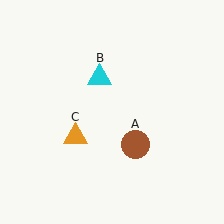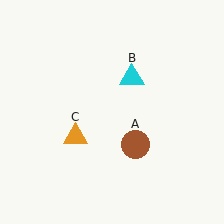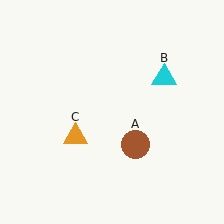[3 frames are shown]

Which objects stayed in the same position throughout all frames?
Brown circle (object A) and orange triangle (object C) remained stationary.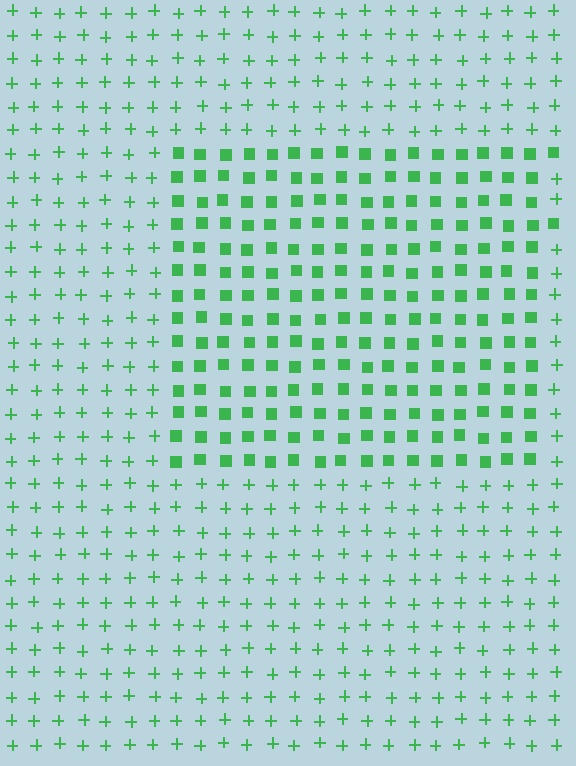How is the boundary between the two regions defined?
The boundary is defined by a change in element shape: squares inside vs. plus signs outside. All elements share the same color and spacing.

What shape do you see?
I see a rectangle.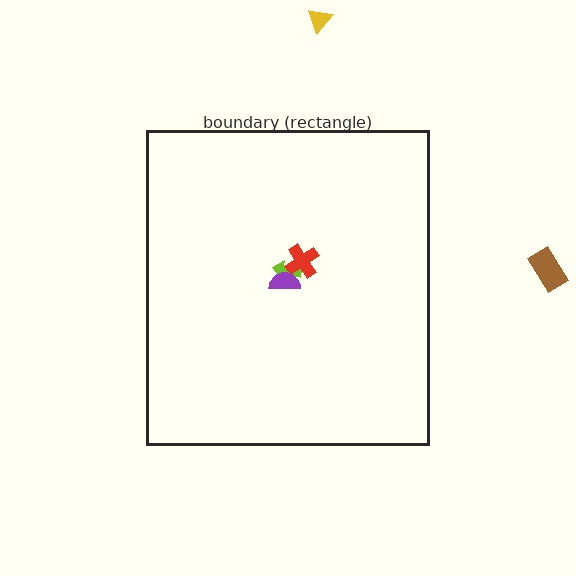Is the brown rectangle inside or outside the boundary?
Outside.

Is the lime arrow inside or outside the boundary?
Inside.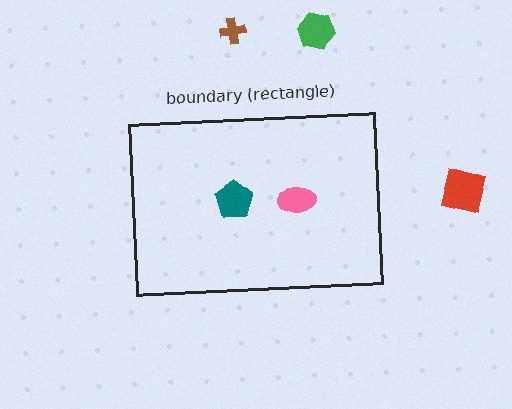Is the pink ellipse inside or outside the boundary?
Inside.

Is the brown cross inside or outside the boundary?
Outside.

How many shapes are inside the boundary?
2 inside, 3 outside.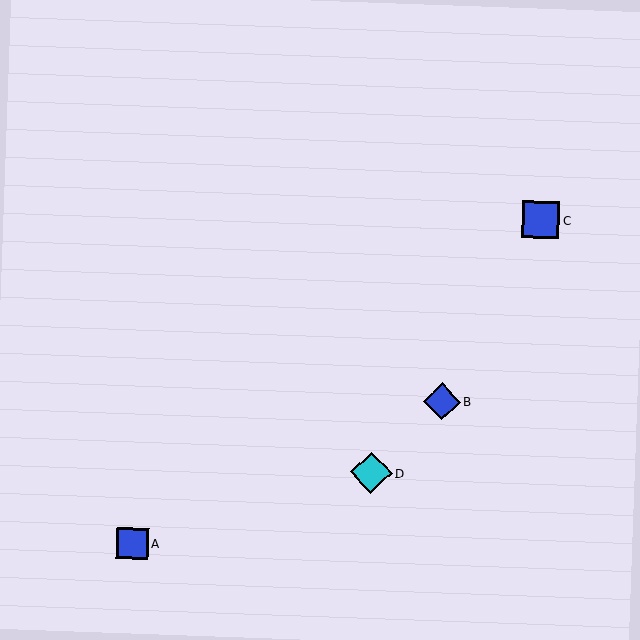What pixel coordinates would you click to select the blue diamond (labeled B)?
Click at (442, 401) to select the blue diamond B.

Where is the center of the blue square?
The center of the blue square is at (541, 220).